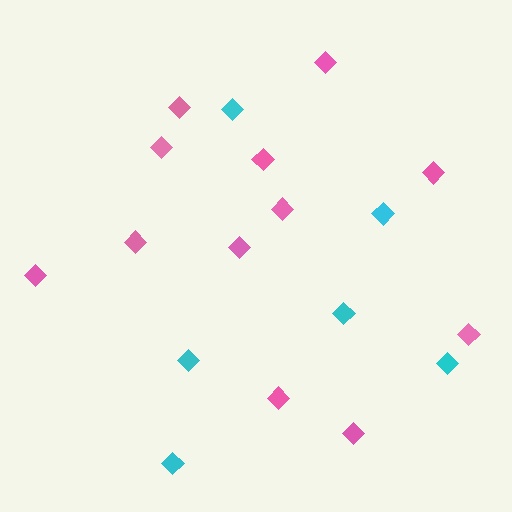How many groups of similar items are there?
There are 2 groups: one group of cyan diamonds (6) and one group of pink diamonds (12).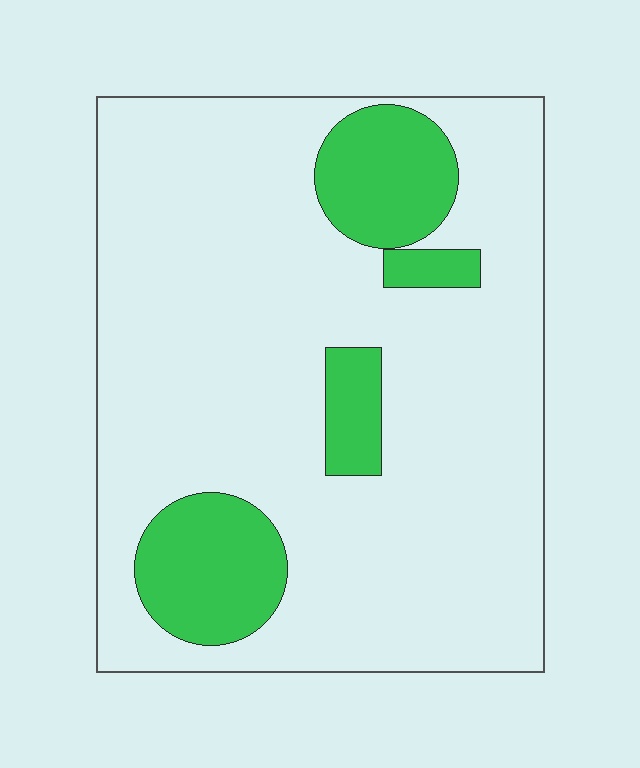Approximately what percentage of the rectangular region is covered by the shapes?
Approximately 20%.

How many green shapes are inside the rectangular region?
4.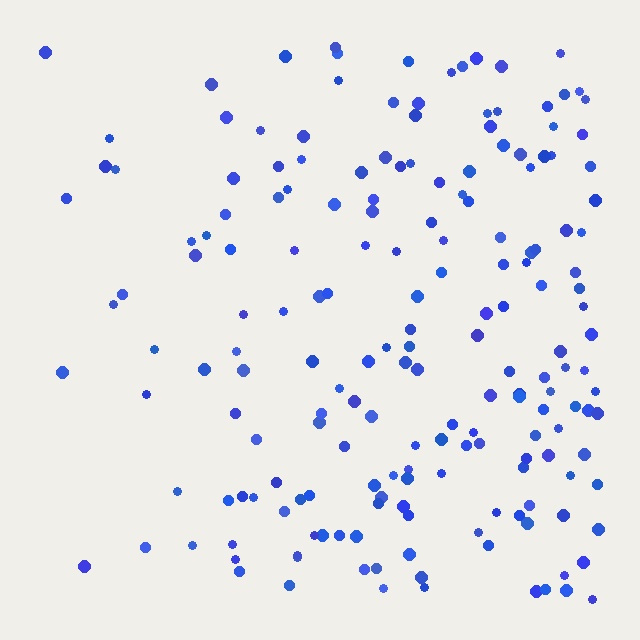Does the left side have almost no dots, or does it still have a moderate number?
Still a moderate number, just noticeably fewer than the right.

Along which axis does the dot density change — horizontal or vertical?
Horizontal.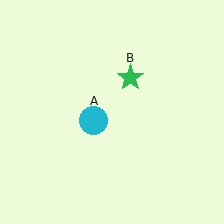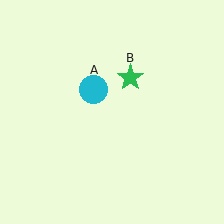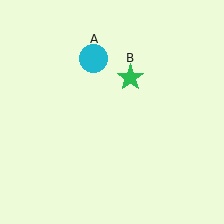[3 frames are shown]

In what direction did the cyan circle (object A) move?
The cyan circle (object A) moved up.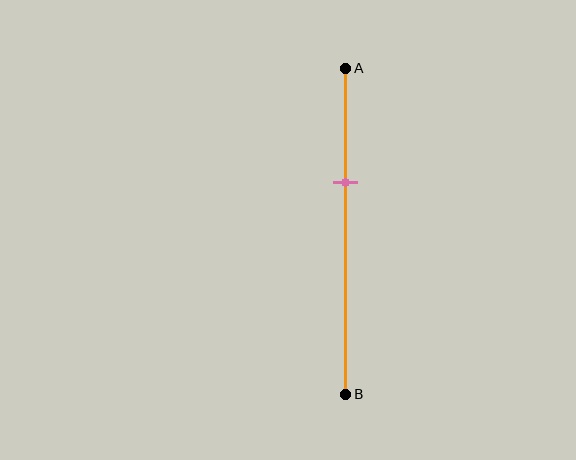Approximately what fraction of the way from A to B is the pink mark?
The pink mark is approximately 35% of the way from A to B.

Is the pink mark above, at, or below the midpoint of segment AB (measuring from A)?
The pink mark is above the midpoint of segment AB.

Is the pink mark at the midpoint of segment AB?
No, the mark is at about 35% from A, not at the 50% midpoint.